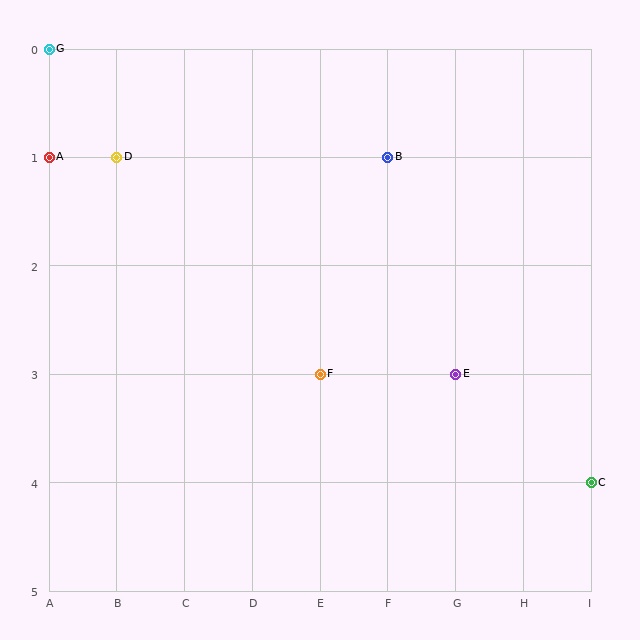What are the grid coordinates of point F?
Point F is at grid coordinates (E, 3).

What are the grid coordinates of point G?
Point G is at grid coordinates (A, 0).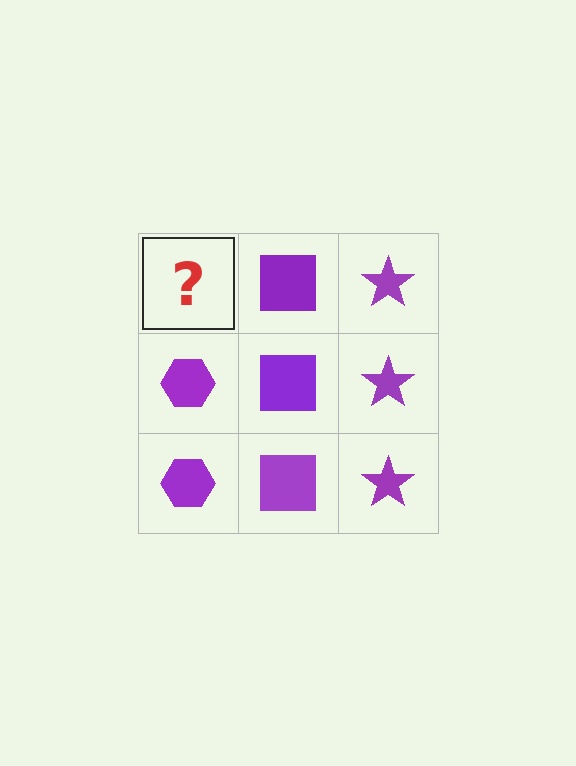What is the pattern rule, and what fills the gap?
The rule is that each column has a consistent shape. The gap should be filled with a purple hexagon.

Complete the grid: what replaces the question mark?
The question mark should be replaced with a purple hexagon.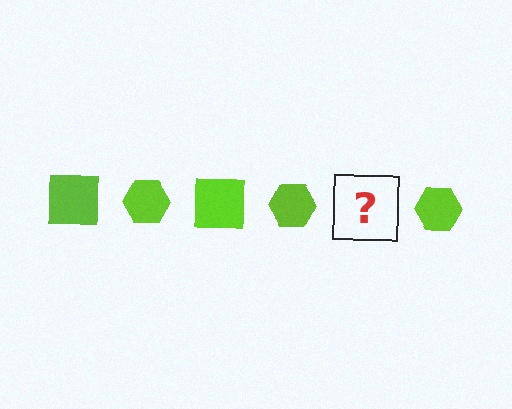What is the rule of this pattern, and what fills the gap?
The rule is that the pattern cycles through square, hexagon shapes in lime. The gap should be filled with a lime square.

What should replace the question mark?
The question mark should be replaced with a lime square.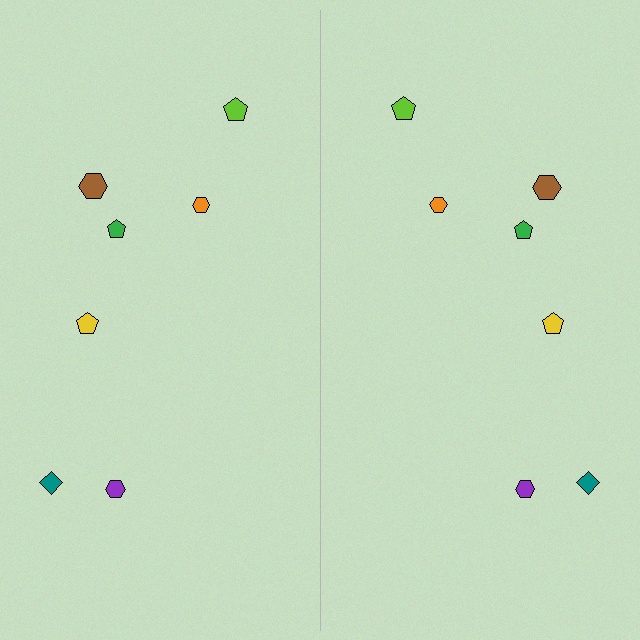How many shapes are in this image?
There are 14 shapes in this image.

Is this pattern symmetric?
Yes, this pattern has bilateral (reflection) symmetry.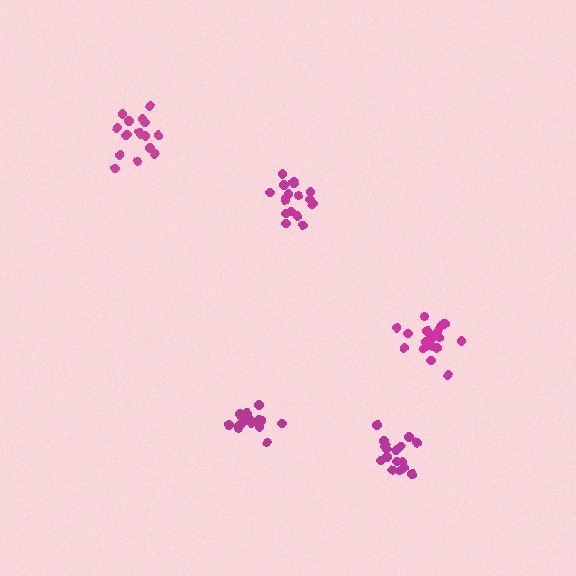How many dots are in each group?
Group 1: 16 dots, Group 2: 15 dots, Group 3: 17 dots, Group 4: 17 dots, Group 5: 19 dots (84 total).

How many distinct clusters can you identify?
There are 5 distinct clusters.